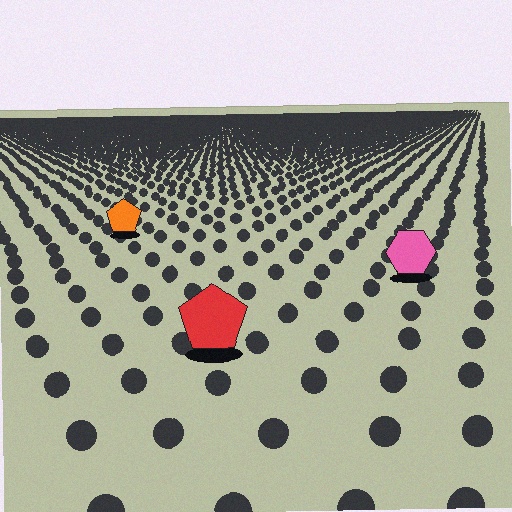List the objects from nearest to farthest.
From nearest to farthest: the red pentagon, the pink hexagon, the orange pentagon.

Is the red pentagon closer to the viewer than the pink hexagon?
Yes. The red pentagon is closer — you can tell from the texture gradient: the ground texture is coarser near it.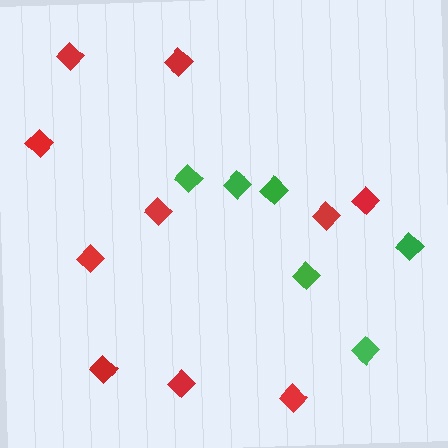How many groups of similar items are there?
There are 2 groups: one group of green diamonds (6) and one group of red diamonds (10).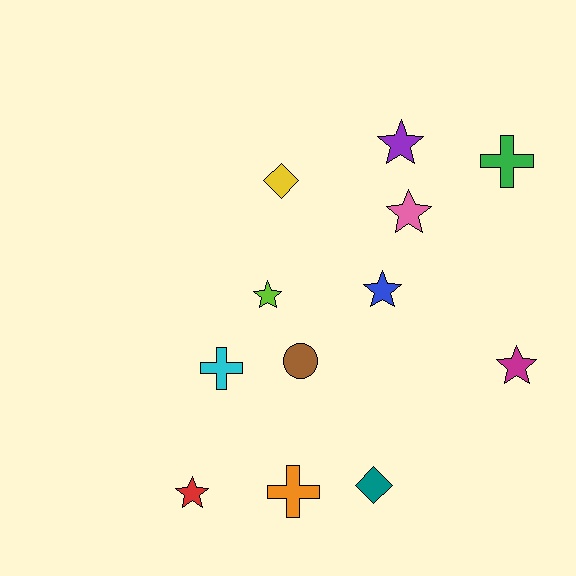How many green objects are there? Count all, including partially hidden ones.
There is 1 green object.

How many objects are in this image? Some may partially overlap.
There are 12 objects.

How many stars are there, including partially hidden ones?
There are 6 stars.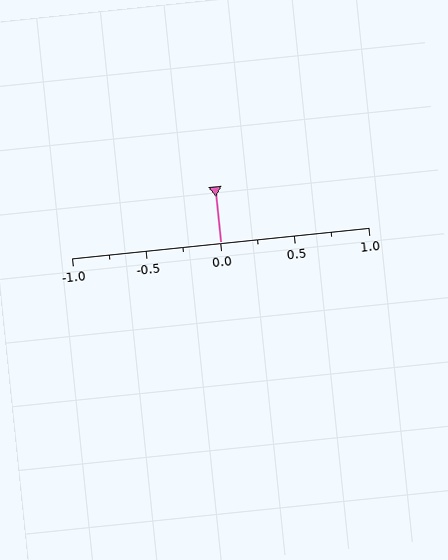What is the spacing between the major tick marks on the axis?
The major ticks are spaced 0.5 apart.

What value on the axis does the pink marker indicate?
The marker indicates approximately 0.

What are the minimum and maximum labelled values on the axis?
The axis runs from -1.0 to 1.0.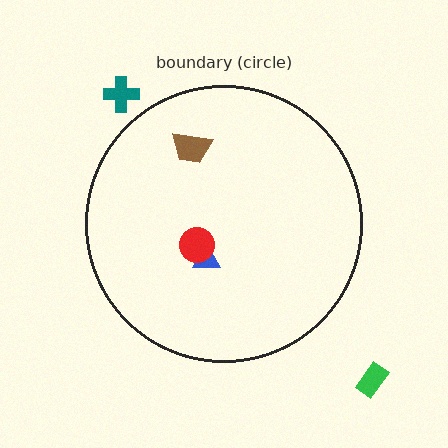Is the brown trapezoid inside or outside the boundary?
Inside.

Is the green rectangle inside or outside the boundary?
Outside.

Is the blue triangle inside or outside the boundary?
Inside.